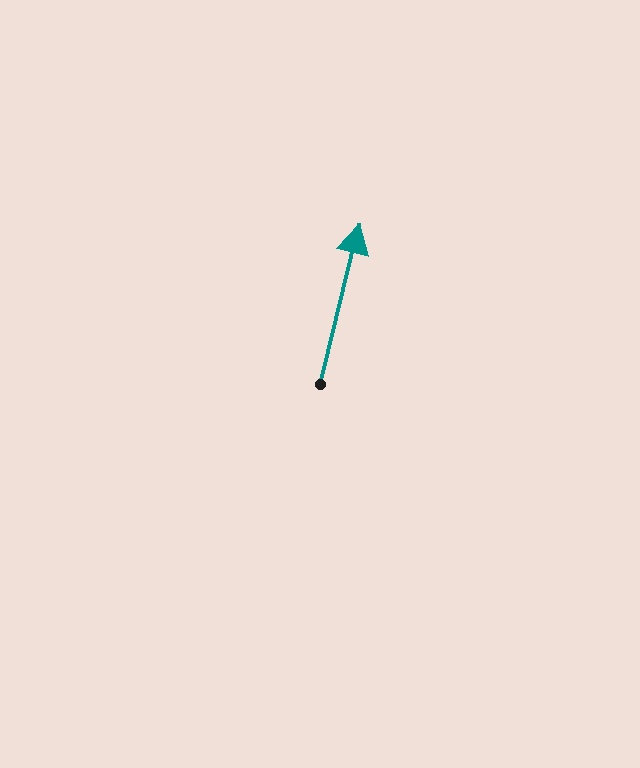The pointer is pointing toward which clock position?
Roughly 12 o'clock.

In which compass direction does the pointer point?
North.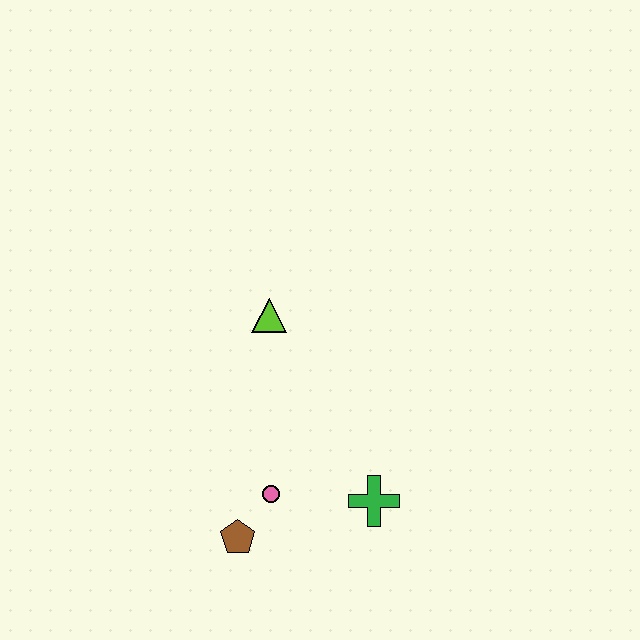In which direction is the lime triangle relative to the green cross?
The lime triangle is above the green cross.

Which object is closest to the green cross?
The pink circle is closest to the green cross.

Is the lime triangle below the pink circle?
No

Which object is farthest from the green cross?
The lime triangle is farthest from the green cross.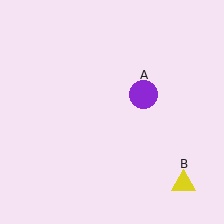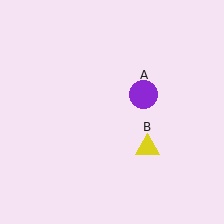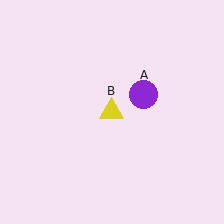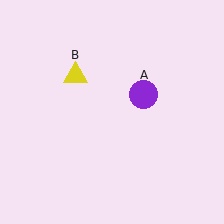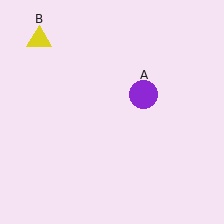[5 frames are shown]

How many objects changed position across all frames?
1 object changed position: yellow triangle (object B).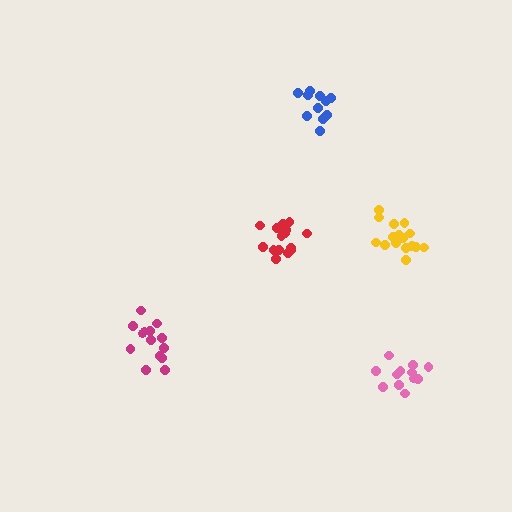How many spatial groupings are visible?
There are 5 spatial groupings.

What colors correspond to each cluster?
The clusters are colored: blue, yellow, red, magenta, pink.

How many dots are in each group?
Group 1: 11 dots, Group 2: 17 dots, Group 3: 15 dots, Group 4: 14 dots, Group 5: 12 dots (69 total).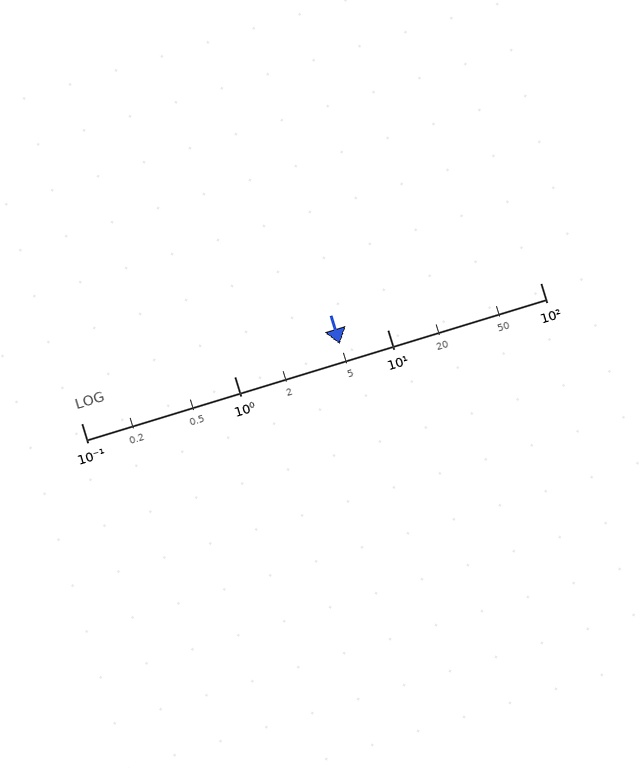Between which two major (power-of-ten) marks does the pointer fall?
The pointer is between 1 and 10.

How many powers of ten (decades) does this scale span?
The scale spans 3 decades, from 0.1 to 100.